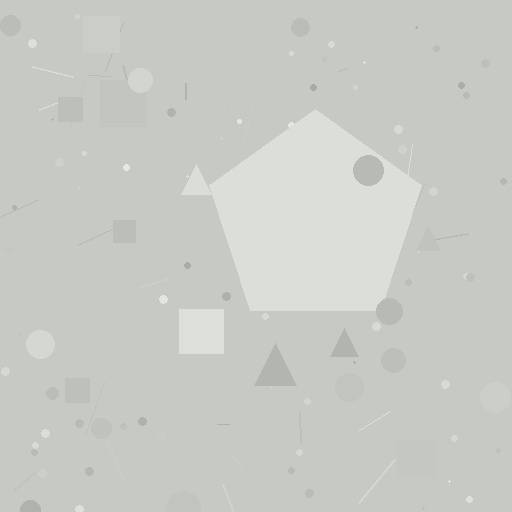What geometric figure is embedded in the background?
A pentagon is embedded in the background.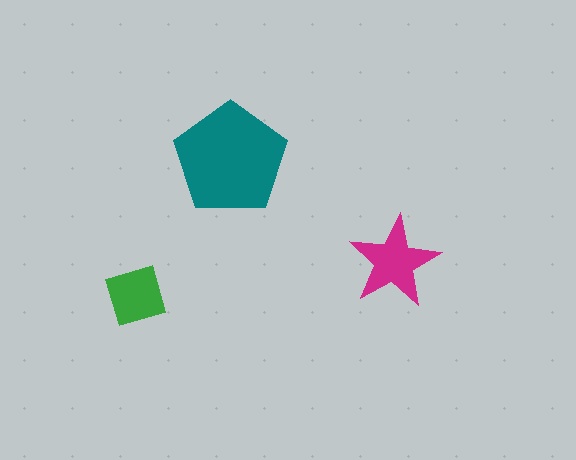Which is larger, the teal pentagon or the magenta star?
The teal pentagon.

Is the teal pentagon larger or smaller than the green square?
Larger.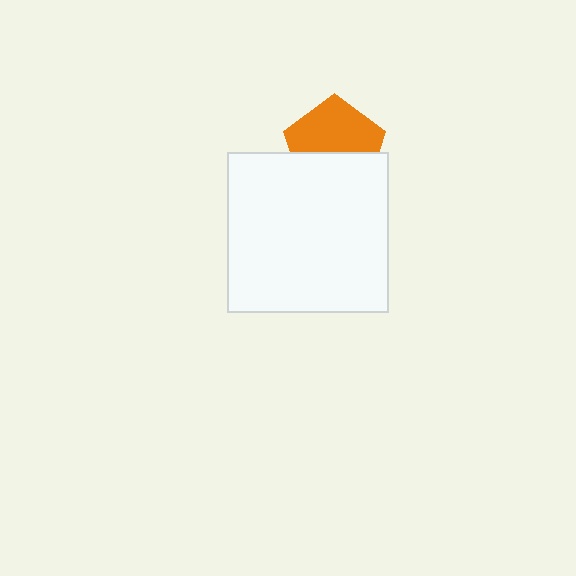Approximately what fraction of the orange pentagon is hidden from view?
Roughly 44% of the orange pentagon is hidden behind the white square.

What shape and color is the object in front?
The object in front is a white square.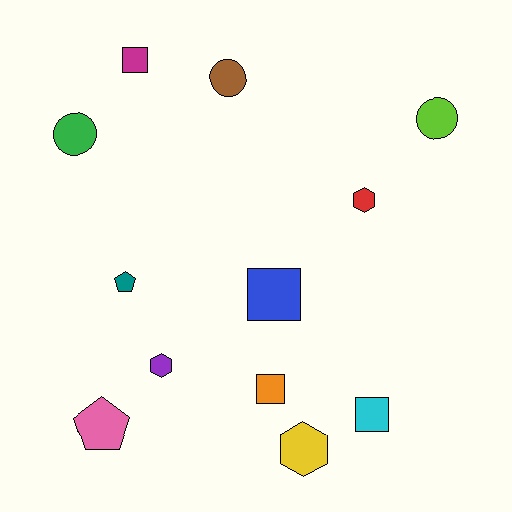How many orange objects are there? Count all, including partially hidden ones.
There is 1 orange object.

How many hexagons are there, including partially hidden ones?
There are 3 hexagons.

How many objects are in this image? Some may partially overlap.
There are 12 objects.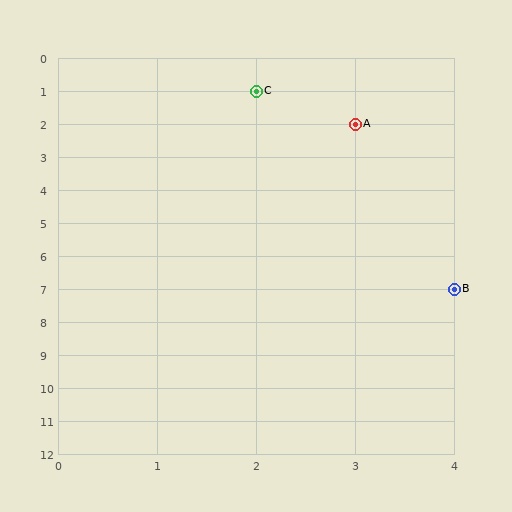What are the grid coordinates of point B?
Point B is at grid coordinates (4, 7).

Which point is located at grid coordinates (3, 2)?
Point A is at (3, 2).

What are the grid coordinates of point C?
Point C is at grid coordinates (2, 1).